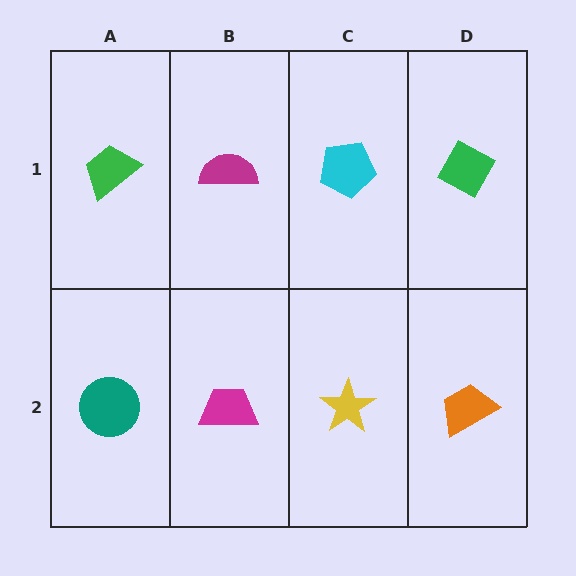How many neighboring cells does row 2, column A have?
2.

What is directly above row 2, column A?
A green trapezoid.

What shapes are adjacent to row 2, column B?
A magenta semicircle (row 1, column B), a teal circle (row 2, column A), a yellow star (row 2, column C).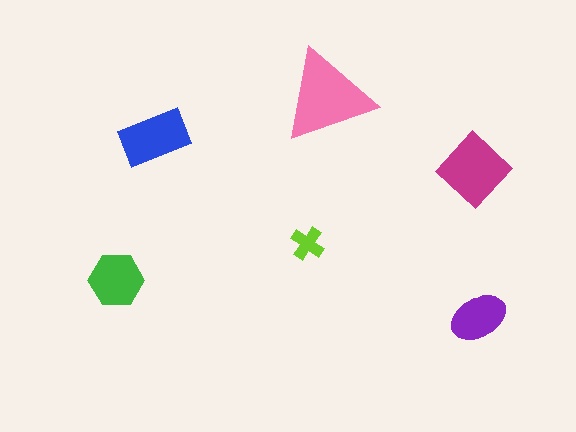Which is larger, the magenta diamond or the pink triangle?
The pink triangle.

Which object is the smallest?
The lime cross.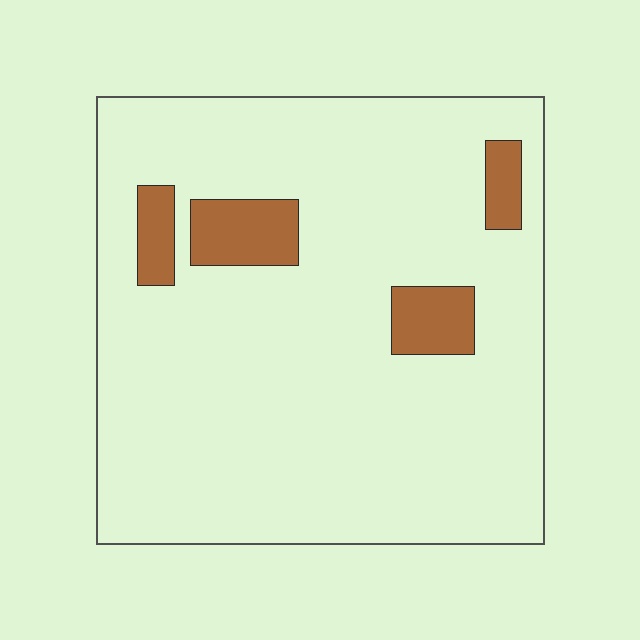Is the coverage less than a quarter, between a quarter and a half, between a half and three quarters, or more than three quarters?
Less than a quarter.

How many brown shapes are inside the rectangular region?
4.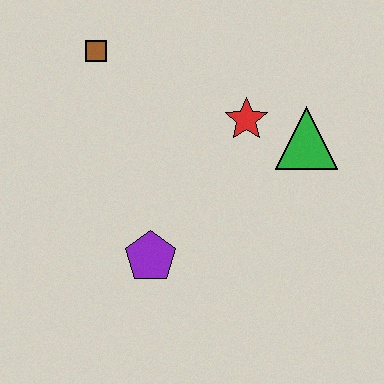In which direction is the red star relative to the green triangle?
The red star is to the left of the green triangle.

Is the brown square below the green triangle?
No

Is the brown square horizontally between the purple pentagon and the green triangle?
No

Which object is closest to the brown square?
The red star is closest to the brown square.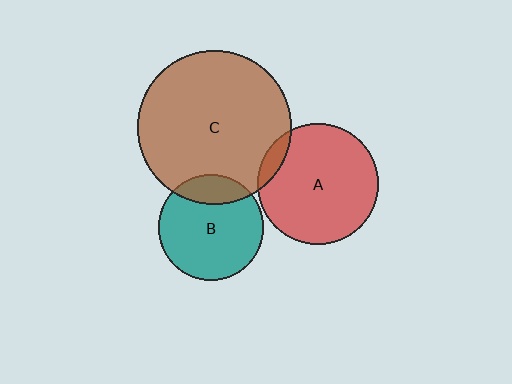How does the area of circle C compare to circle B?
Approximately 2.1 times.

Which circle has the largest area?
Circle C (brown).